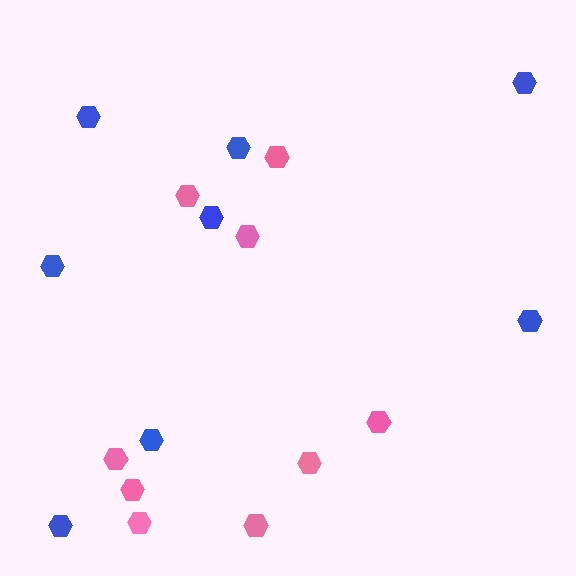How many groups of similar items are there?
There are 2 groups: one group of pink hexagons (9) and one group of blue hexagons (8).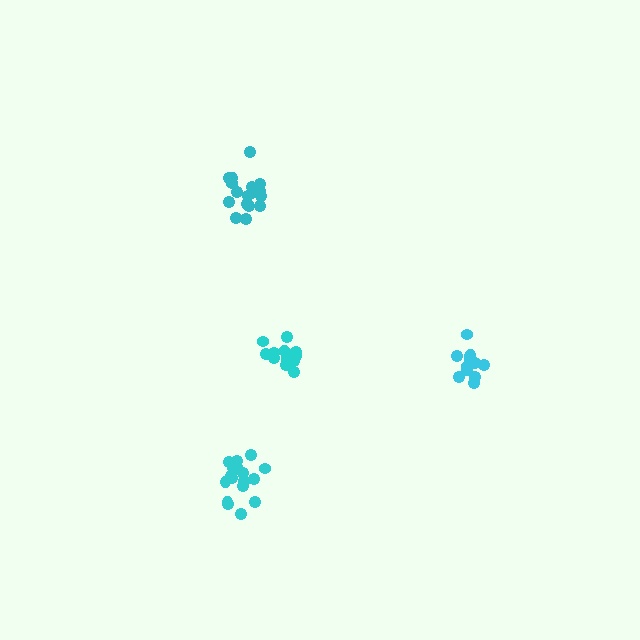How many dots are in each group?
Group 1: 17 dots, Group 2: 13 dots, Group 3: 17 dots, Group 4: 13 dots (60 total).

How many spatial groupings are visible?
There are 4 spatial groupings.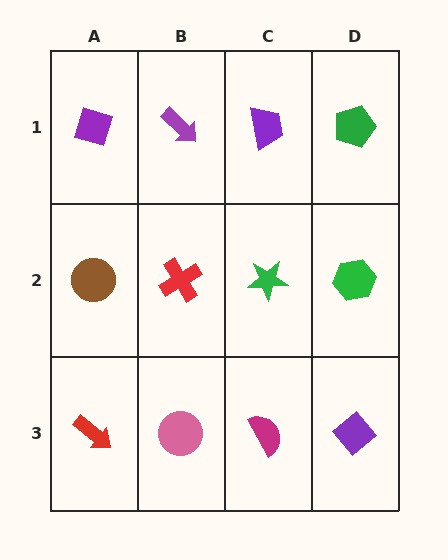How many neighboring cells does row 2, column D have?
3.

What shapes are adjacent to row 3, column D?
A green hexagon (row 2, column D), a magenta semicircle (row 3, column C).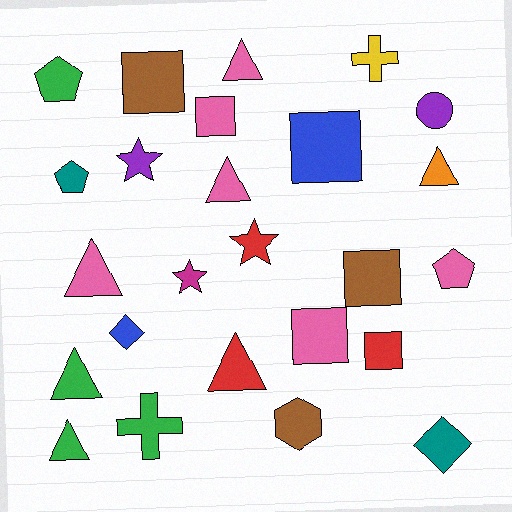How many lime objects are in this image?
There are no lime objects.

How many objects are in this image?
There are 25 objects.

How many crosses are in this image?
There are 2 crosses.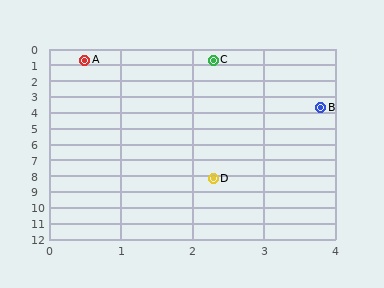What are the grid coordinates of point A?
Point A is at approximately (0.5, 0.7).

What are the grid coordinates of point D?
Point D is at approximately (2.3, 8.2).